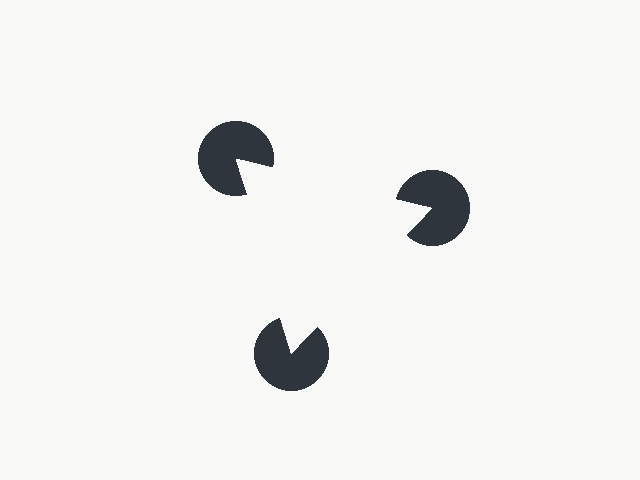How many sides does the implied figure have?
3 sides.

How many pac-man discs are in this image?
There are 3 — one at each vertex of the illusory triangle.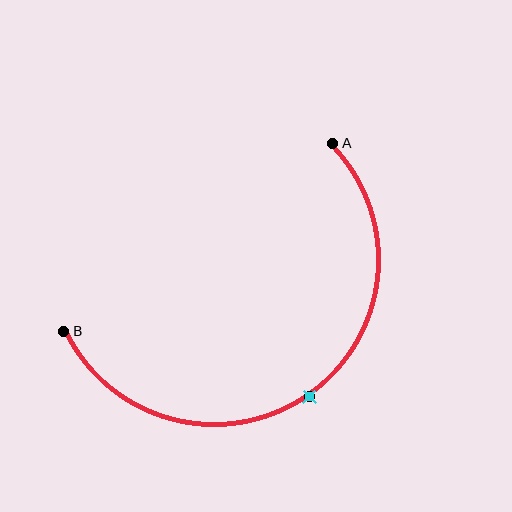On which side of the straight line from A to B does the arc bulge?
The arc bulges below and to the right of the straight line connecting A and B.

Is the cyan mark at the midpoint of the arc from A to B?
Yes. The cyan mark lies on the arc at equal arc-length from both A and B — it is the arc midpoint.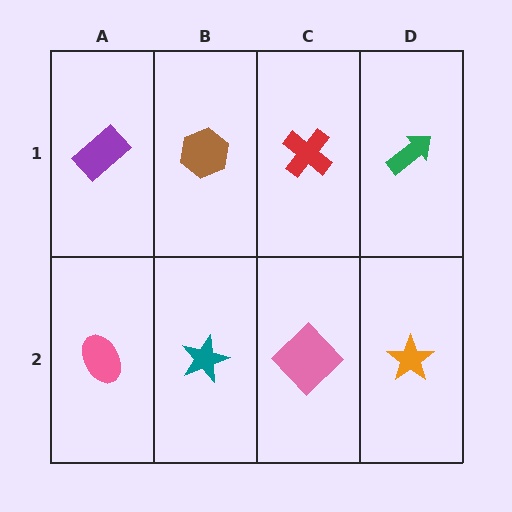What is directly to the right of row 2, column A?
A teal star.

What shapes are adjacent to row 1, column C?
A pink diamond (row 2, column C), a brown hexagon (row 1, column B), a green arrow (row 1, column D).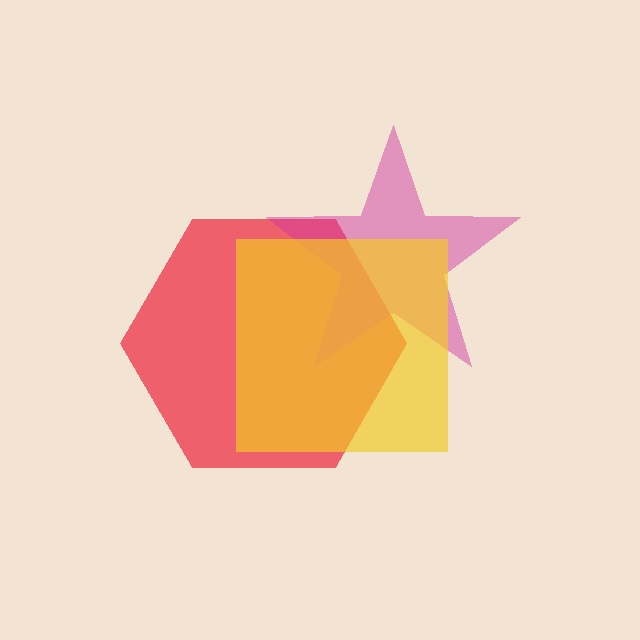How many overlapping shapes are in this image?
There are 3 overlapping shapes in the image.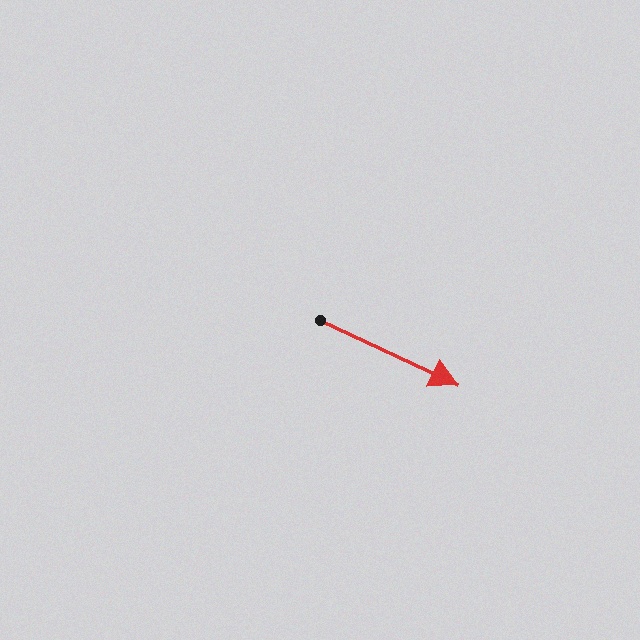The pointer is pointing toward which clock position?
Roughly 4 o'clock.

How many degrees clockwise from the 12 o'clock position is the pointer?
Approximately 115 degrees.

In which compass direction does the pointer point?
Southeast.